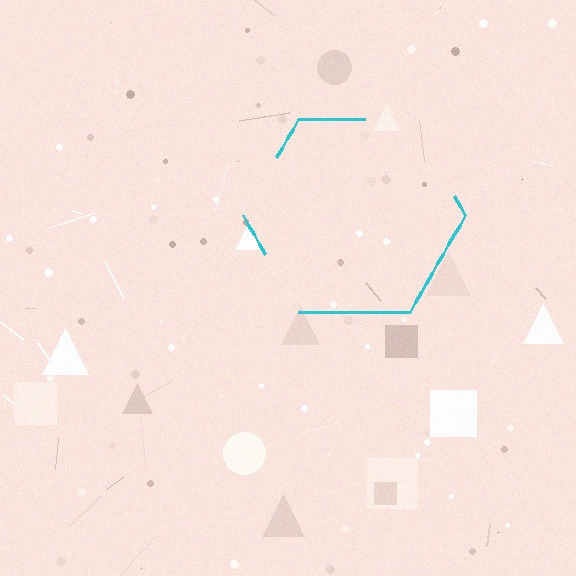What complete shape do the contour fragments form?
The contour fragments form a hexagon.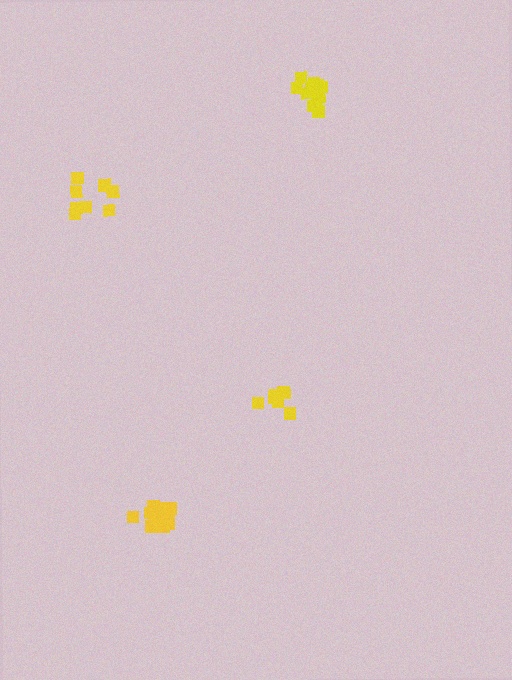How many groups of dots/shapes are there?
There are 4 groups.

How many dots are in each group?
Group 1: 11 dots, Group 2: 9 dots, Group 3: 12 dots, Group 4: 6 dots (38 total).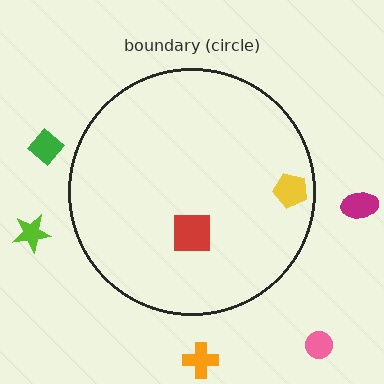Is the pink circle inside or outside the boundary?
Outside.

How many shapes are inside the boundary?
2 inside, 5 outside.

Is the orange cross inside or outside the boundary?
Outside.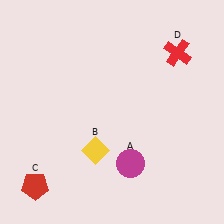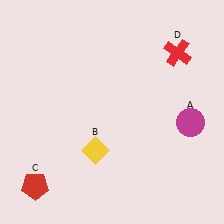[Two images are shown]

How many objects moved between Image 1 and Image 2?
1 object moved between the two images.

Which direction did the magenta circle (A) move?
The magenta circle (A) moved right.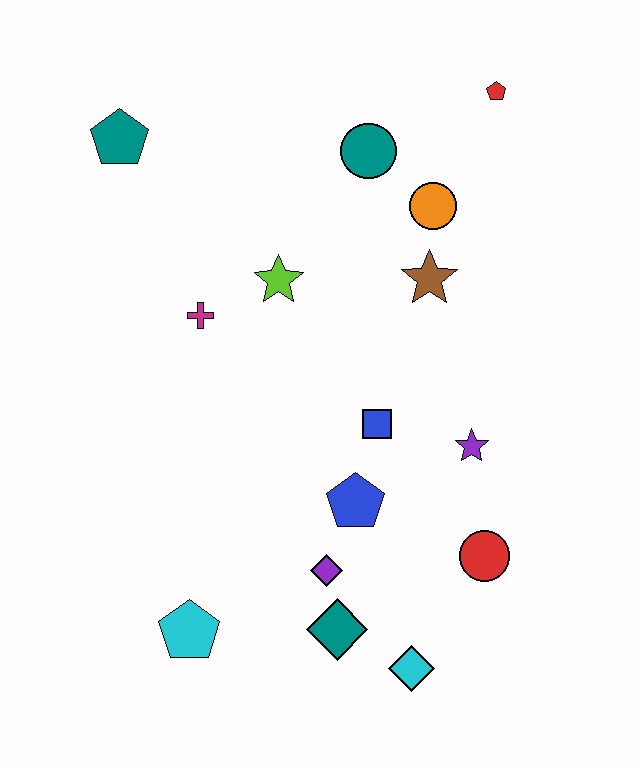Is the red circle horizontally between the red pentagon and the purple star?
Yes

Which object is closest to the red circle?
The purple star is closest to the red circle.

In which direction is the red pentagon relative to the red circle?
The red pentagon is above the red circle.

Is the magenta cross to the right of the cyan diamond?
No